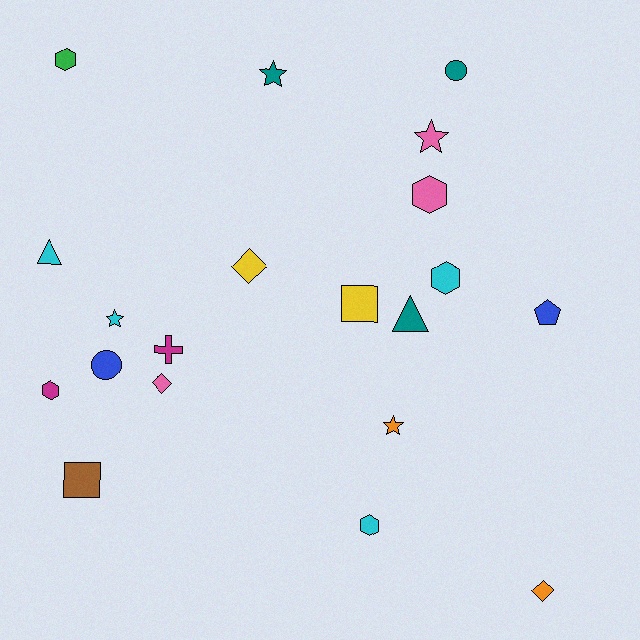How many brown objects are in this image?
There is 1 brown object.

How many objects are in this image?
There are 20 objects.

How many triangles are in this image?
There are 2 triangles.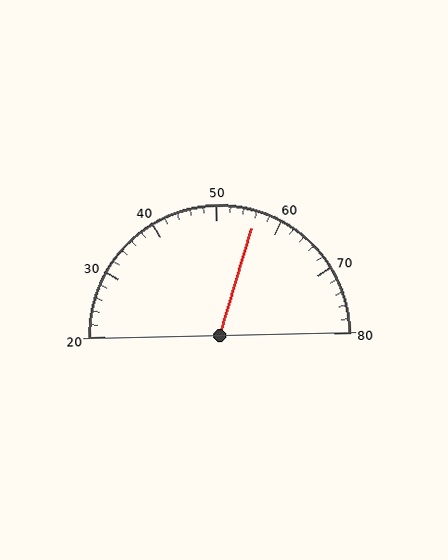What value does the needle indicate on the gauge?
The needle indicates approximately 56.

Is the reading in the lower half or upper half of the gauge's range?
The reading is in the upper half of the range (20 to 80).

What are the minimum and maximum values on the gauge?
The gauge ranges from 20 to 80.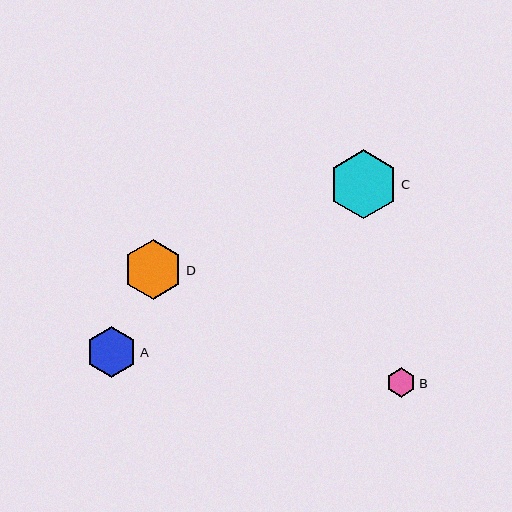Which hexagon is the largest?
Hexagon C is the largest with a size of approximately 69 pixels.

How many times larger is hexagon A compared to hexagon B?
Hexagon A is approximately 1.7 times the size of hexagon B.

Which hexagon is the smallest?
Hexagon B is the smallest with a size of approximately 30 pixels.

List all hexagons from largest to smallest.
From largest to smallest: C, D, A, B.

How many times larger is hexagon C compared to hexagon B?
Hexagon C is approximately 2.3 times the size of hexagon B.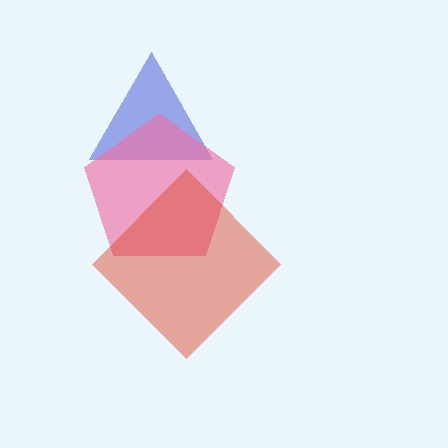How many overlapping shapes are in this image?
There are 3 overlapping shapes in the image.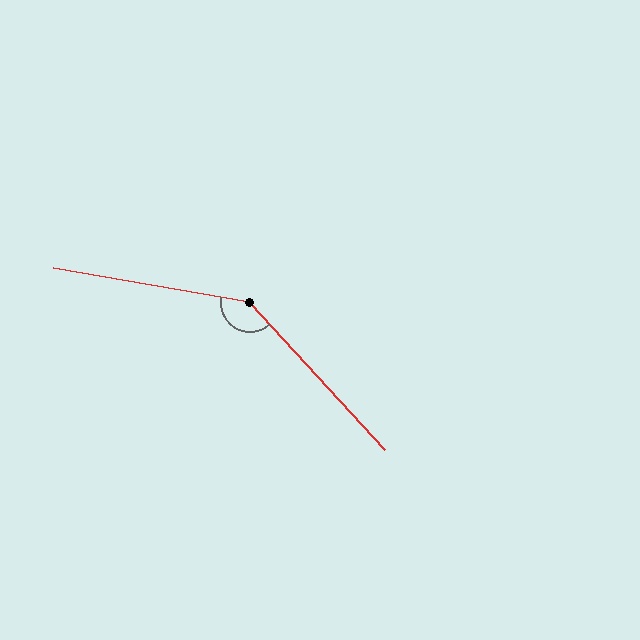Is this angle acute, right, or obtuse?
It is obtuse.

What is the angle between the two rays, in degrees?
Approximately 142 degrees.